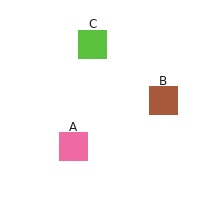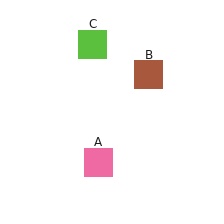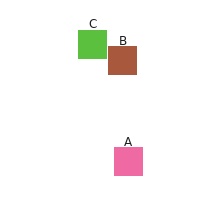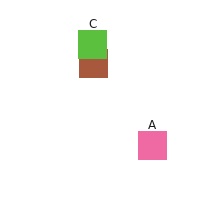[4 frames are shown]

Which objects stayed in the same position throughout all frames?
Lime square (object C) remained stationary.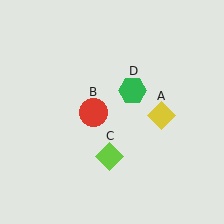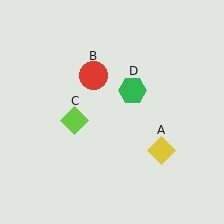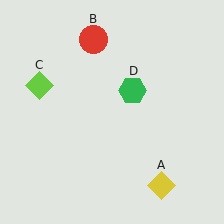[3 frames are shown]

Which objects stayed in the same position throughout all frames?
Green hexagon (object D) remained stationary.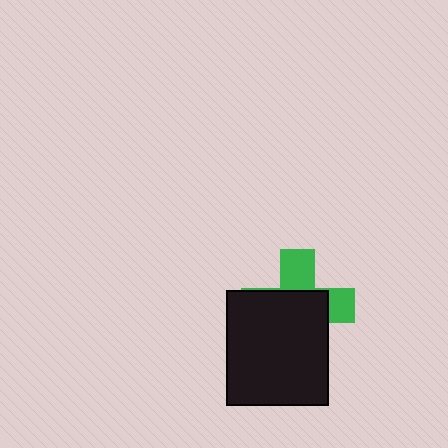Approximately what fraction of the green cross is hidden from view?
Roughly 64% of the green cross is hidden behind the black rectangle.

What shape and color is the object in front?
The object in front is a black rectangle.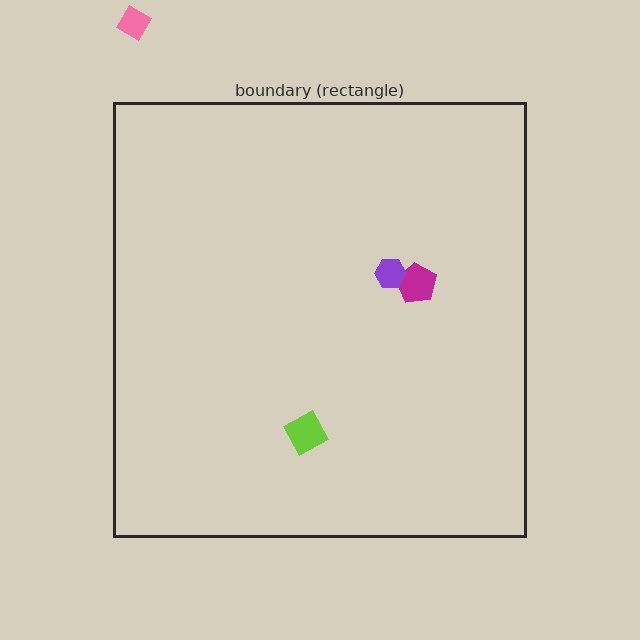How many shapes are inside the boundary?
3 inside, 1 outside.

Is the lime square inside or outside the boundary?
Inside.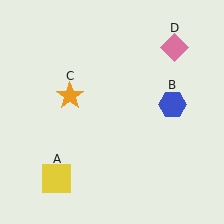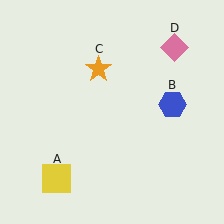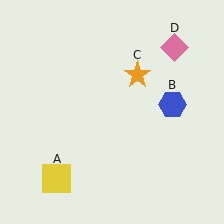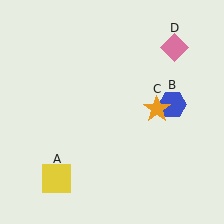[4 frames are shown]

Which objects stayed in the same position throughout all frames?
Yellow square (object A) and blue hexagon (object B) and pink diamond (object D) remained stationary.